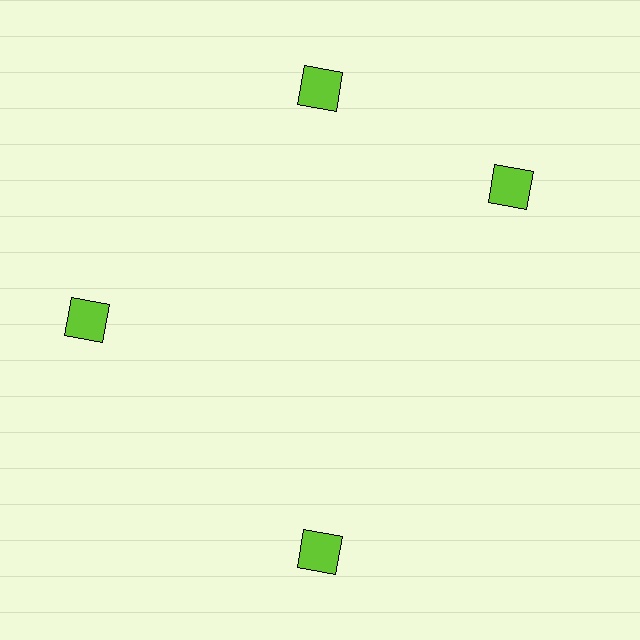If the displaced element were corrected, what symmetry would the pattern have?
It would have 4-fold rotational symmetry — the pattern would map onto itself every 90 degrees.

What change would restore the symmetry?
The symmetry would be restored by rotating it back into even spacing with its neighbors so that all 4 squares sit at equal angles and equal distance from the center.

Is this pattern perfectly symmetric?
No. The 4 lime squares are arranged in a ring, but one element near the 3 o'clock position is rotated out of alignment along the ring, breaking the 4-fold rotational symmetry.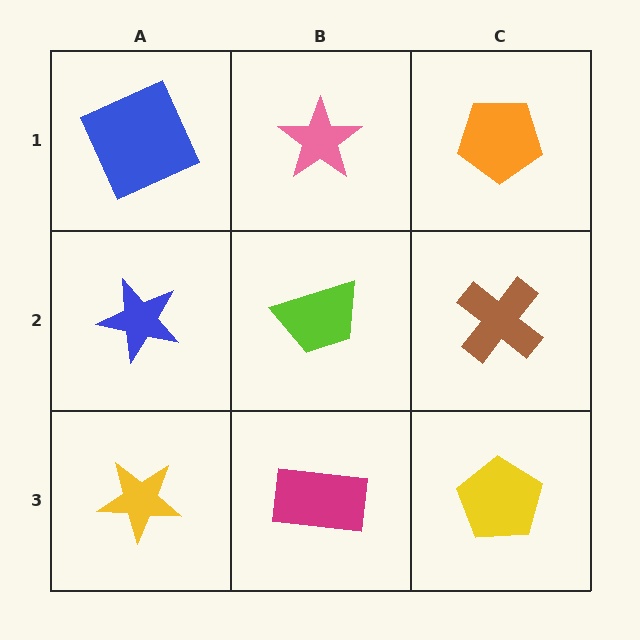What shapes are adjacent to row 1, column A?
A blue star (row 2, column A), a pink star (row 1, column B).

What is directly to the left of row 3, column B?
A yellow star.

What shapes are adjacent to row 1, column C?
A brown cross (row 2, column C), a pink star (row 1, column B).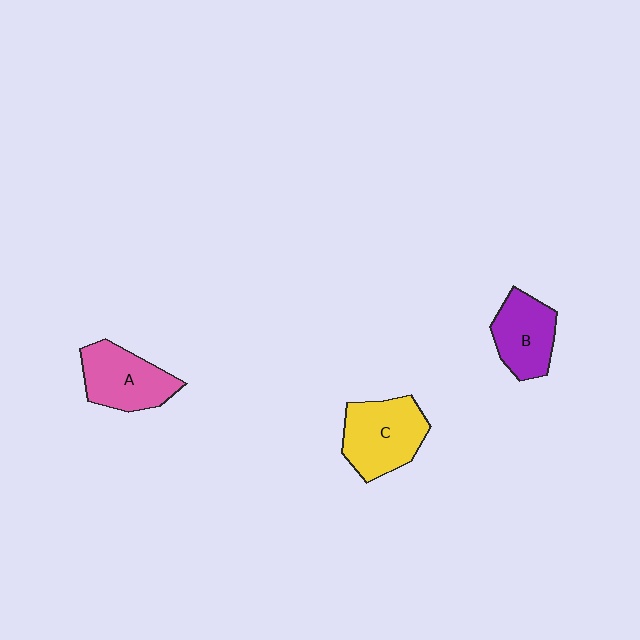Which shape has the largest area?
Shape C (yellow).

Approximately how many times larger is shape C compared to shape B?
Approximately 1.2 times.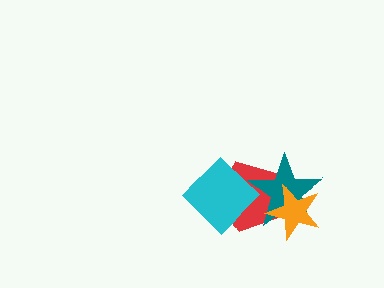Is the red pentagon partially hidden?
Yes, it is partially covered by another shape.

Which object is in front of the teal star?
The orange star is in front of the teal star.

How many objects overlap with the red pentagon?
3 objects overlap with the red pentagon.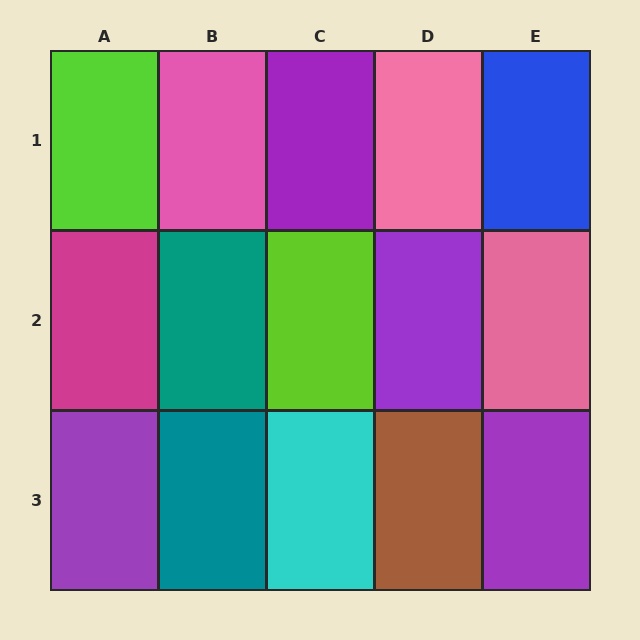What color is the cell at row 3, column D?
Brown.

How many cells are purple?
4 cells are purple.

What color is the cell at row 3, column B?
Teal.